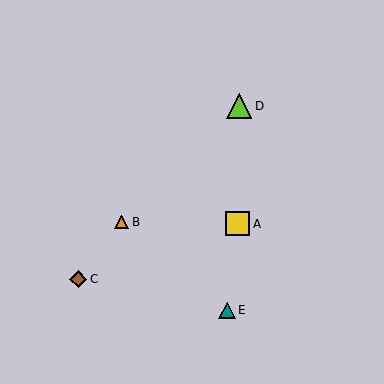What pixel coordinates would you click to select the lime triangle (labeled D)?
Click at (239, 106) to select the lime triangle D.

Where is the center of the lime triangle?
The center of the lime triangle is at (239, 106).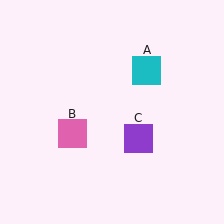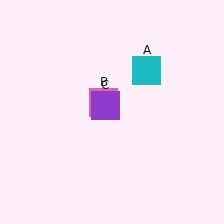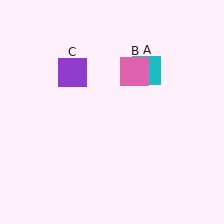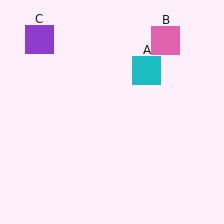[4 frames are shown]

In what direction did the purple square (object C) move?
The purple square (object C) moved up and to the left.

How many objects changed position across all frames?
2 objects changed position: pink square (object B), purple square (object C).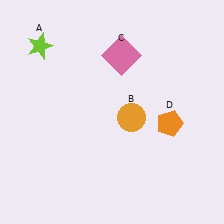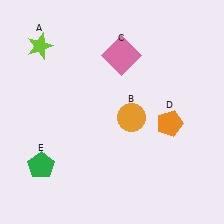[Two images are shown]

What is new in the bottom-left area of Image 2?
A green pentagon (E) was added in the bottom-left area of Image 2.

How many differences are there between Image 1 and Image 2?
There is 1 difference between the two images.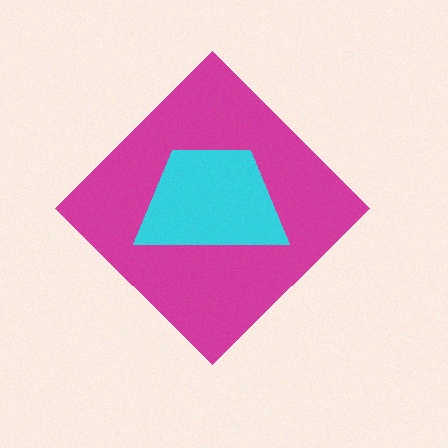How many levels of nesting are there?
2.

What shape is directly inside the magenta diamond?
The cyan trapezoid.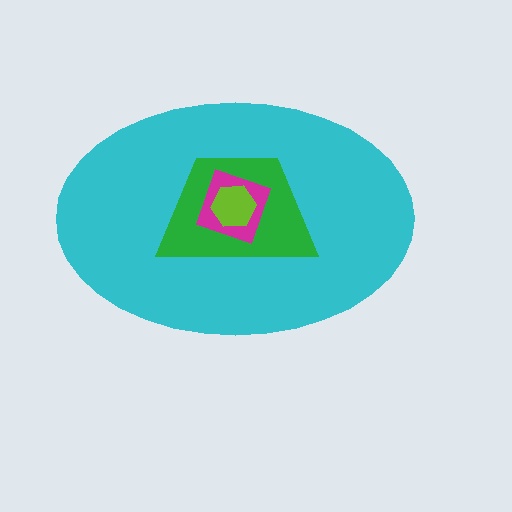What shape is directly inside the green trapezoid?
The magenta diamond.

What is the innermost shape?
The lime hexagon.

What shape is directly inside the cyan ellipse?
The green trapezoid.